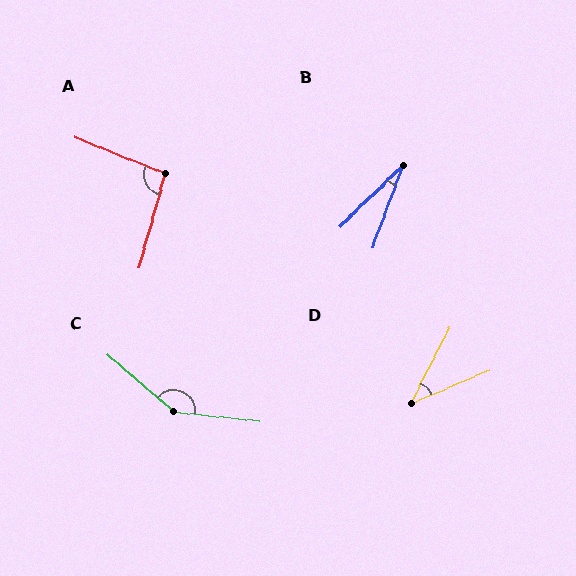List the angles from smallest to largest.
B (25°), D (40°), A (96°), C (145°).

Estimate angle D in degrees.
Approximately 40 degrees.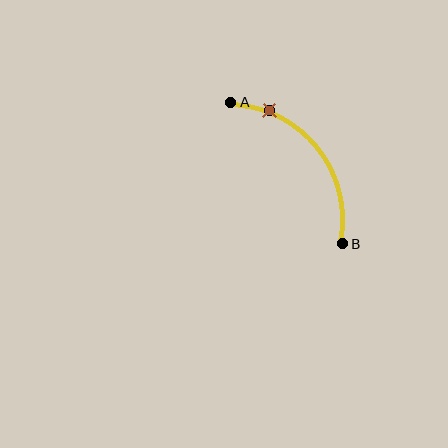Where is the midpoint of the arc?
The arc midpoint is the point on the curve farthest from the straight line joining A and B. It sits above and to the right of that line.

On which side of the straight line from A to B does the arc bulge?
The arc bulges above and to the right of the straight line connecting A and B.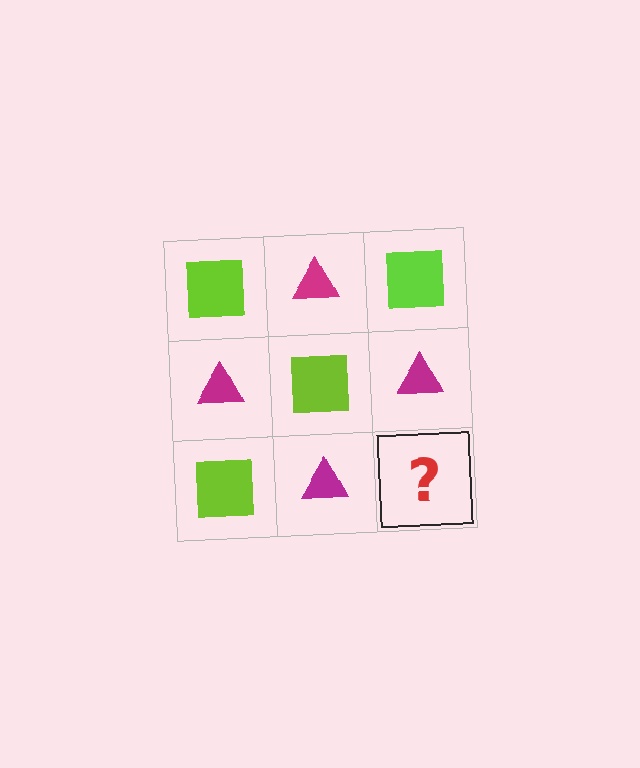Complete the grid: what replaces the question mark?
The question mark should be replaced with a lime square.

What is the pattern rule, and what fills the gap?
The rule is that it alternates lime square and magenta triangle in a checkerboard pattern. The gap should be filled with a lime square.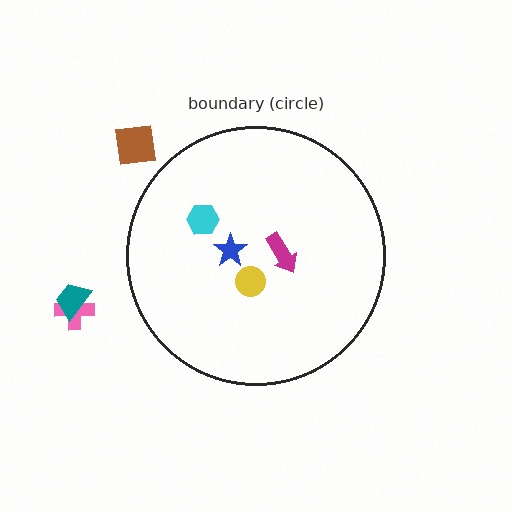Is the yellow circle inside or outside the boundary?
Inside.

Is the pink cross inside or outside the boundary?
Outside.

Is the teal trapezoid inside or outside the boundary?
Outside.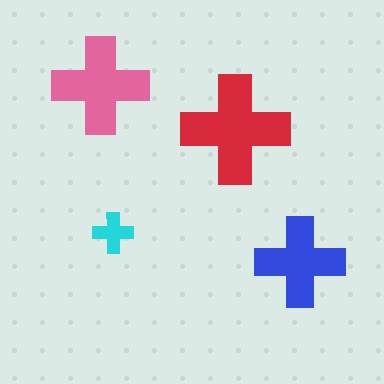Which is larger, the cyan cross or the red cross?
The red one.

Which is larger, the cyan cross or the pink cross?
The pink one.